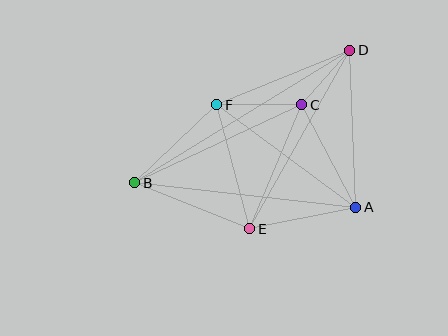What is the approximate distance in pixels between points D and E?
The distance between D and E is approximately 204 pixels.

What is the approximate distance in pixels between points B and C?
The distance between B and C is approximately 184 pixels.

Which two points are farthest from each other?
Points B and D are farthest from each other.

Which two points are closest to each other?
Points C and D are closest to each other.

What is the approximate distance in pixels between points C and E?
The distance between C and E is approximately 134 pixels.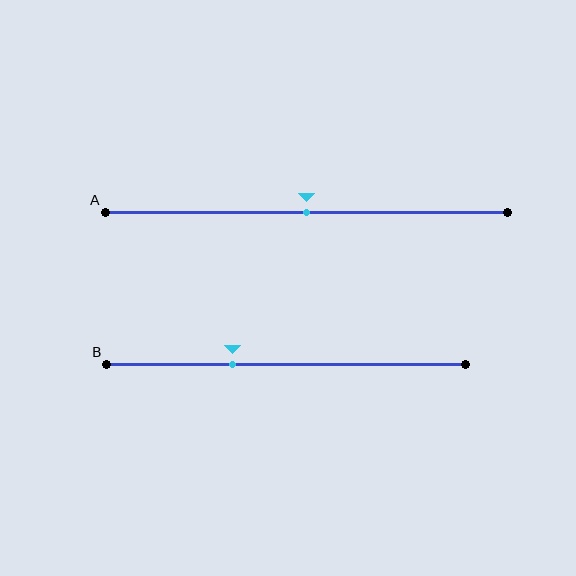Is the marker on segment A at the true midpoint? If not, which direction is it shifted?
Yes, the marker on segment A is at the true midpoint.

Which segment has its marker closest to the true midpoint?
Segment A has its marker closest to the true midpoint.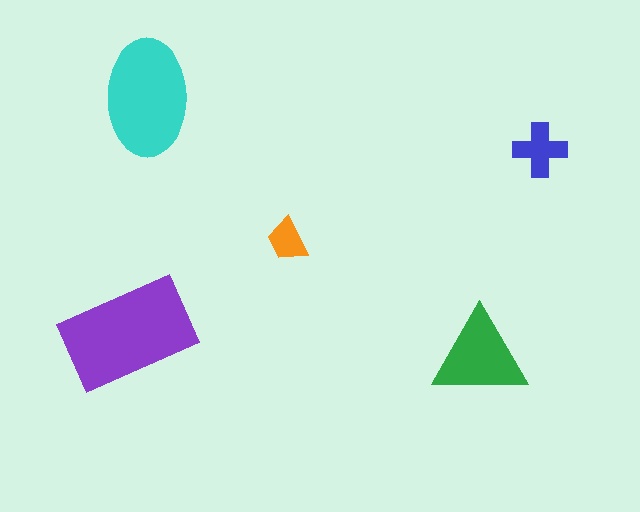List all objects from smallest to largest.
The orange trapezoid, the blue cross, the green triangle, the cyan ellipse, the purple rectangle.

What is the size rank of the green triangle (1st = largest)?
3rd.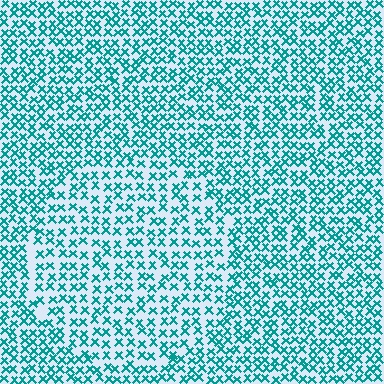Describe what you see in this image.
The image contains small teal elements arranged at two different densities. A circle-shaped region is visible where the elements are less densely packed than the surrounding area.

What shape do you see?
I see a circle.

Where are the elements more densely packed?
The elements are more densely packed outside the circle boundary.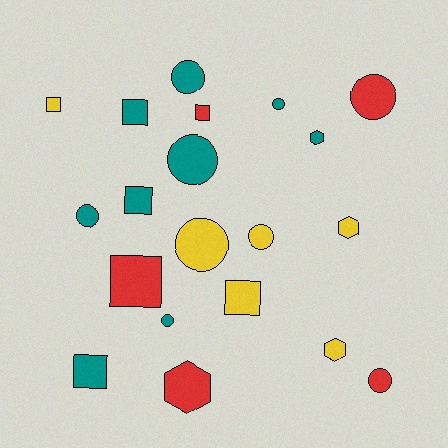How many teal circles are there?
There are 5 teal circles.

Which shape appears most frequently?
Circle, with 9 objects.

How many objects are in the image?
There are 20 objects.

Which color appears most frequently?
Teal, with 9 objects.